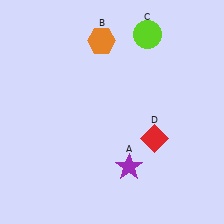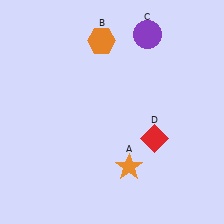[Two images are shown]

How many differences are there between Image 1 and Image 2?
There are 2 differences between the two images.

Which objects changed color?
A changed from purple to orange. C changed from lime to purple.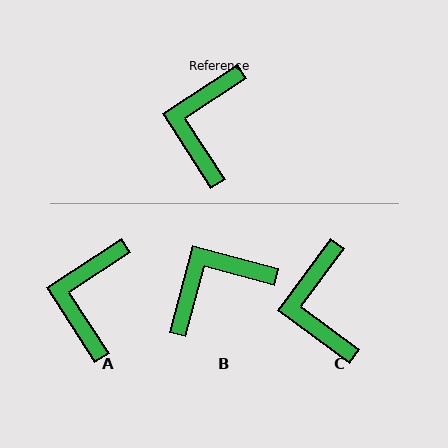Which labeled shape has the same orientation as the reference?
A.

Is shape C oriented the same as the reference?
No, it is off by about 21 degrees.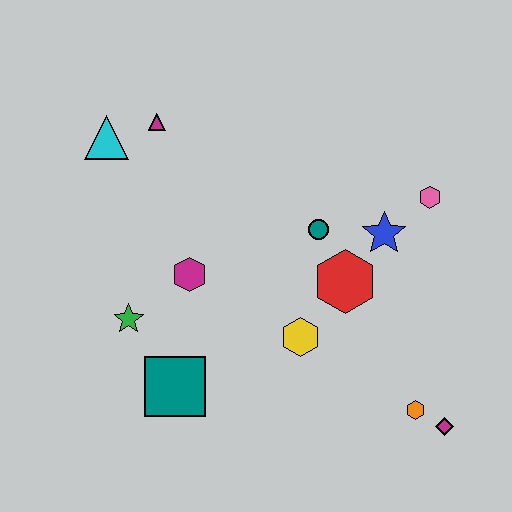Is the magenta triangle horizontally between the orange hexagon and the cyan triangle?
Yes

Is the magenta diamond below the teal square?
Yes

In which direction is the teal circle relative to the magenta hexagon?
The teal circle is to the right of the magenta hexagon.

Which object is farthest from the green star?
The magenta diamond is farthest from the green star.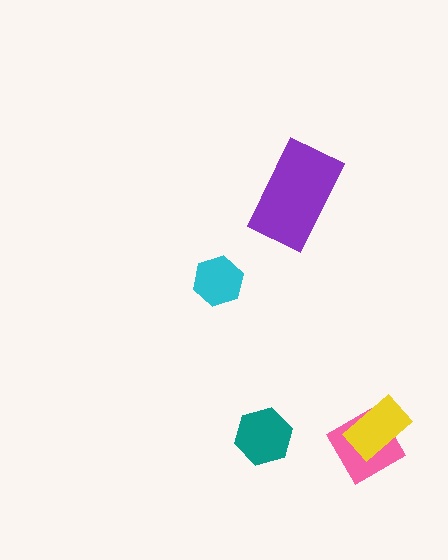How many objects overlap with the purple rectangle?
0 objects overlap with the purple rectangle.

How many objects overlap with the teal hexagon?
0 objects overlap with the teal hexagon.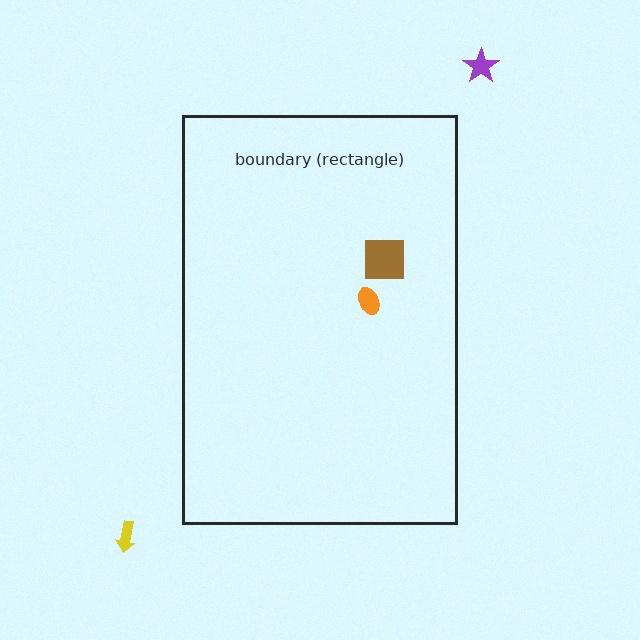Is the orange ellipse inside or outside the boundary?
Inside.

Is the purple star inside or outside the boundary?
Outside.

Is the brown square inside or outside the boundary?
Inside.